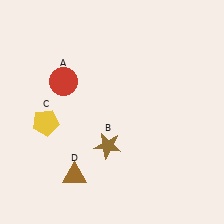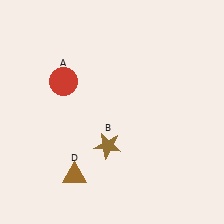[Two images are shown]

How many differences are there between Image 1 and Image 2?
There is 1 difference between the two images.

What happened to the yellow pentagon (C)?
The yellow pentagon (C) was removed in Image 2. It was in the bottom-left area of Image 1.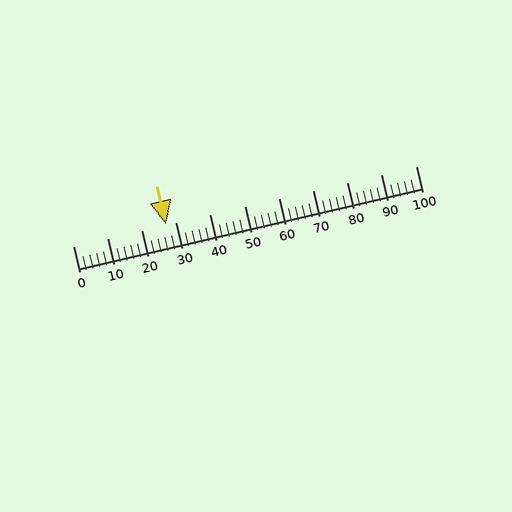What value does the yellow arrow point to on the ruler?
The yellow arrow points to approximately 27.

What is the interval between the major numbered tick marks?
The major tick marks are spaced 10 units apart.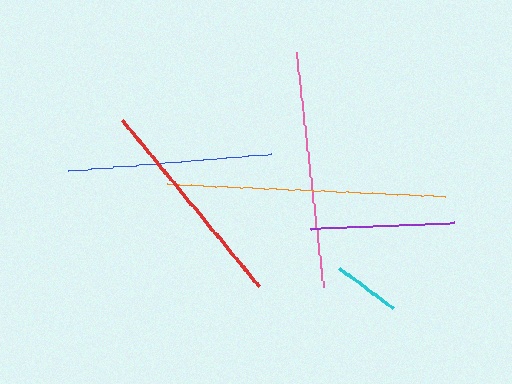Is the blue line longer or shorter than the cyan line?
The blue line is longer than the cyan line.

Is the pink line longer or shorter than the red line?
The pink line is longer than the red line.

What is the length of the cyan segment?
The cyan segment is approximately 67 pixels long.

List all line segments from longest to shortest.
From longest to shortest: orange, pink, red, blue, purple, cyan.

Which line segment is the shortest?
The cyan line is the shortest at approximately 67 pixels.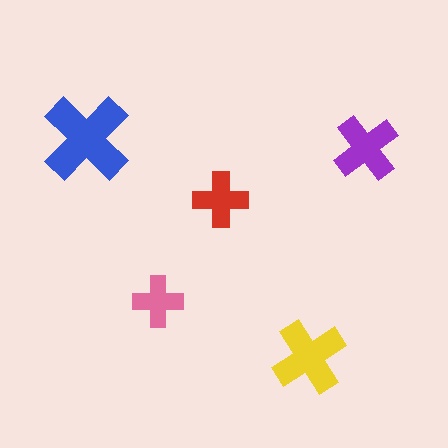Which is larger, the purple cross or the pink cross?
The purple one.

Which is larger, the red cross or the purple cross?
The purple one.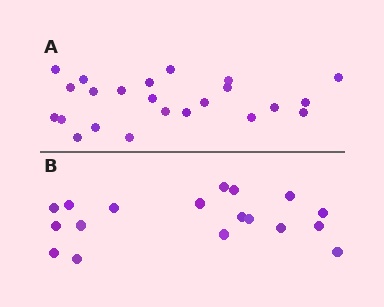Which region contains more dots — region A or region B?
Region A (the top region) has more dots.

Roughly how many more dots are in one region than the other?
Region A has about 5 more dots than region B.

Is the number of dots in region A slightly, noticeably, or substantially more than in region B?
Region A has noticeably more, but not dramatically so. The ratio is roughly 1.3 to 1.